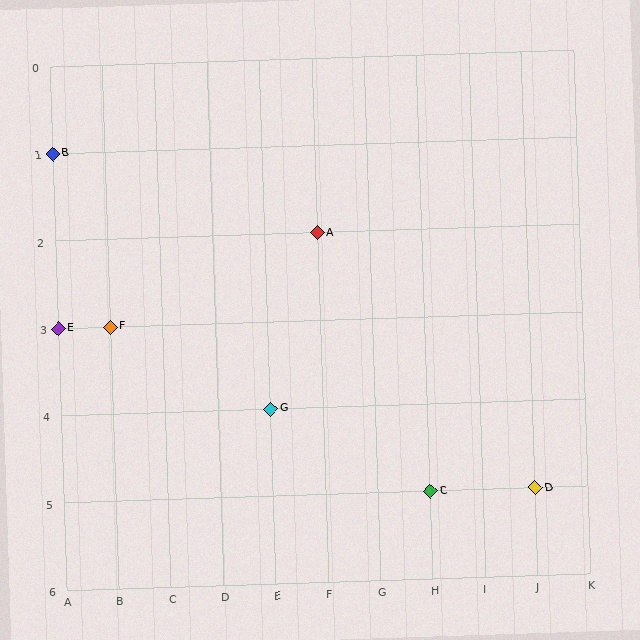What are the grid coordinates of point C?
Point C is at grid coordinates (H, 5).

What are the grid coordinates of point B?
Point B is at grid coordinates (A, 1).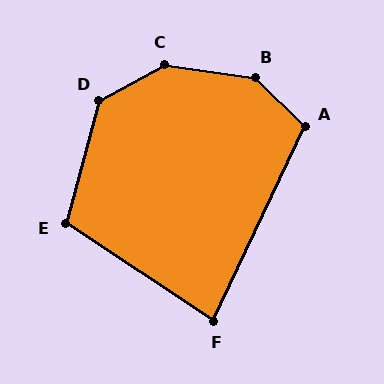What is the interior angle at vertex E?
Approximately 108 degrees (obtuse).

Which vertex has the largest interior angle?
B, at approximately 144 degrees.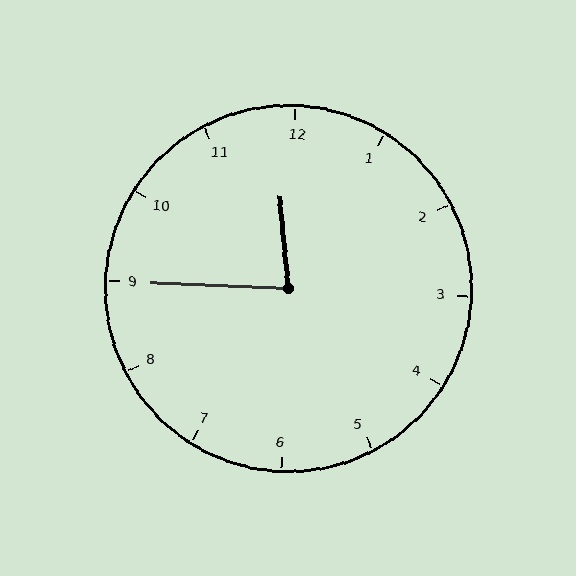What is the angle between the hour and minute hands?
Approximately 82 degrees.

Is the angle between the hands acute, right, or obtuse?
It is acute.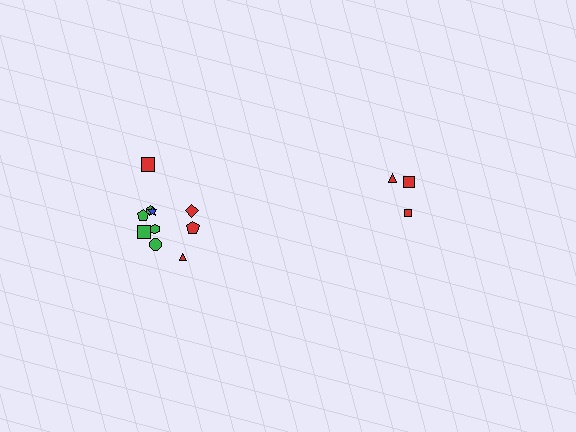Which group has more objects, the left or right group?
The left group.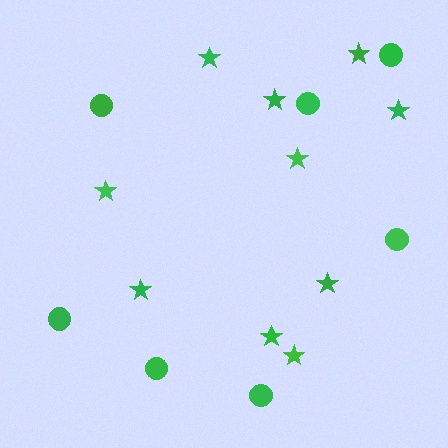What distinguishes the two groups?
There are 2 groups: one group of stars (10) and one group of circles (7).